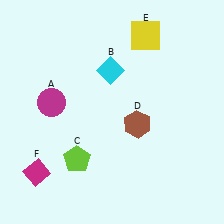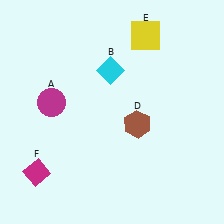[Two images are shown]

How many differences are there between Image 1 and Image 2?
There is 1 difference between the two images.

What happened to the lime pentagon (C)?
The lime pentagon (C) was removed in Image 2. It was in the bottom-left area of Image 1.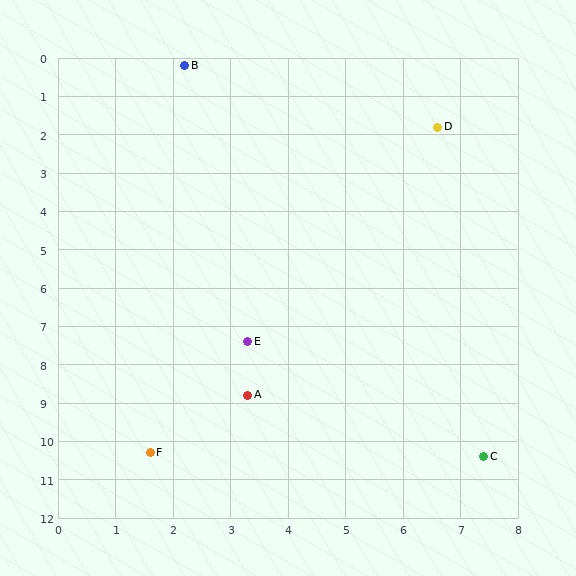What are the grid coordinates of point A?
Point A is at approximately (3.3, 8.8).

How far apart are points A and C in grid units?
Points A and C are about 4.4 grid units apart.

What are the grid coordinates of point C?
Point C is at approximately (7.4, 10.4).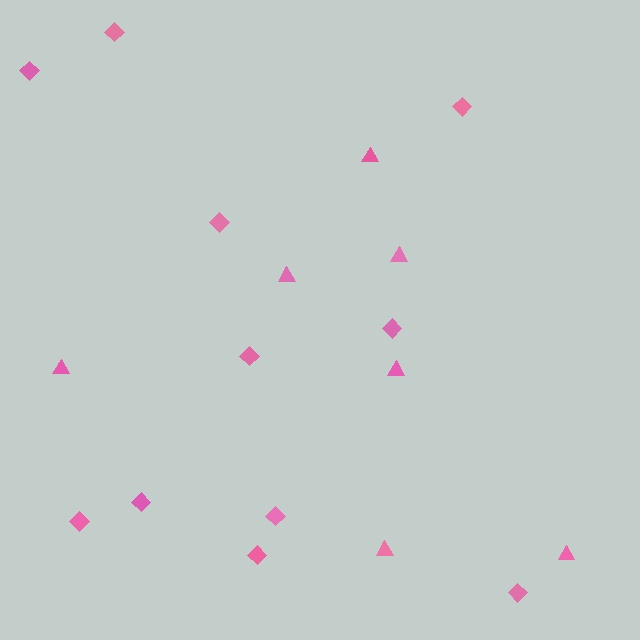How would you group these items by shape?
There are 2 groups: one group of diamonds (11) and one group of triangles (7).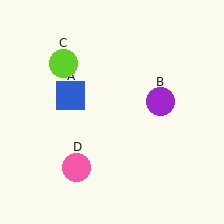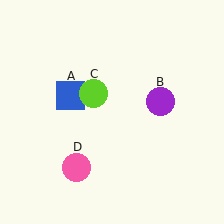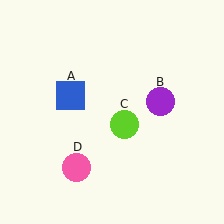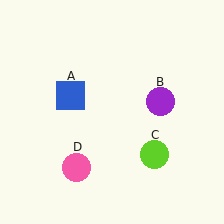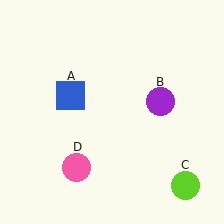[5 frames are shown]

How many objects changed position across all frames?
1 object changed position: lime circle (object C).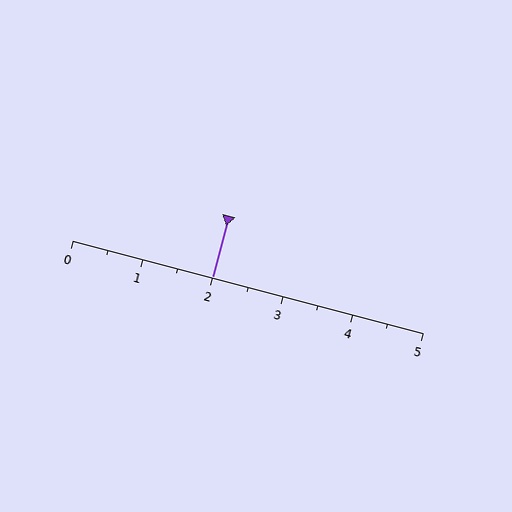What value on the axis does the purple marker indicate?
The marker indicates approximately 2.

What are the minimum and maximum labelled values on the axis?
The axis runs from 0 to 5.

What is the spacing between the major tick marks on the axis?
The major ticks are spaced 1 apart.